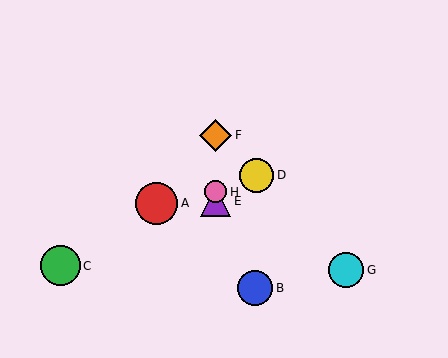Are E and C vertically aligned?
No, E is at x≈216 and C is at x≈60.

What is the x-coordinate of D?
Object D is at x≈257.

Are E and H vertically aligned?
Yes, both are at x≈216.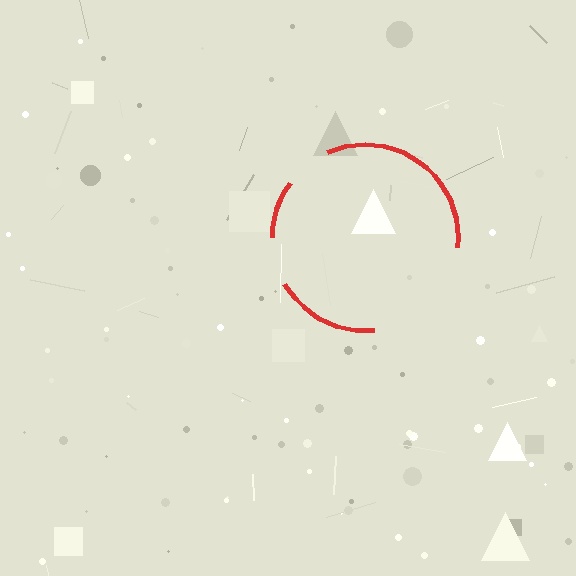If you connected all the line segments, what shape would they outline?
They would outline a circle.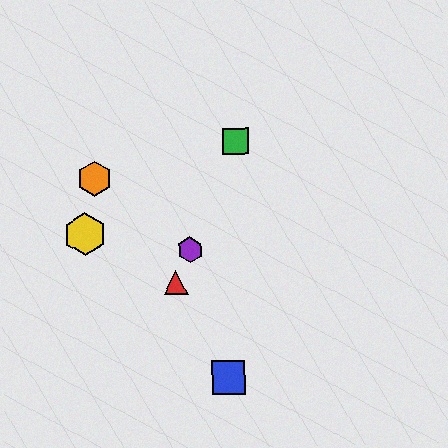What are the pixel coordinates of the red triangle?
The red triangle is at (176, 283).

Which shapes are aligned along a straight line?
The red triangle, the green square, the purple hexagon are aligned along a straight line.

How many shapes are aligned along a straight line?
3 shapes (the red triangle, the green square, the purple hexagon) are aligned along a straight line.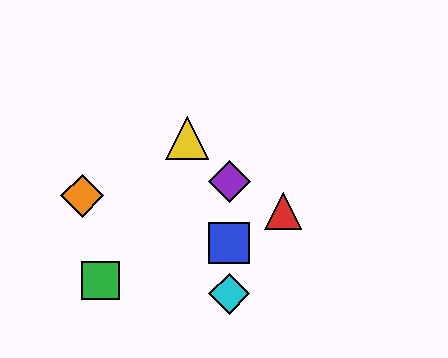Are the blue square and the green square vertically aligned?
No, the blue square is at x≈229 and the green square is at x≈101.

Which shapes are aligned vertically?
The blue square, the purple diamond, the cyan diamond are aligned vertically.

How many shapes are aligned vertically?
3 shapes (the blue square, the purple diamond, the cyan diamond) are aligned vertically.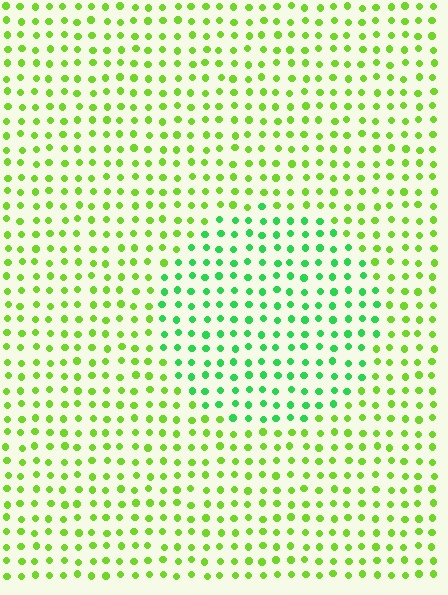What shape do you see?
I see a circle.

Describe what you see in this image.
The image is filled with small lime elements in a uniform arrangement. A circle-shaped region is visible where the elements are tinted to a slightly different hue, forming a subtle color boundary.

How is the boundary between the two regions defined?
The boundary is defined purely by a slight shift in hue (about 37 degrees). Spacing, size, and orientation are identical on both sides.